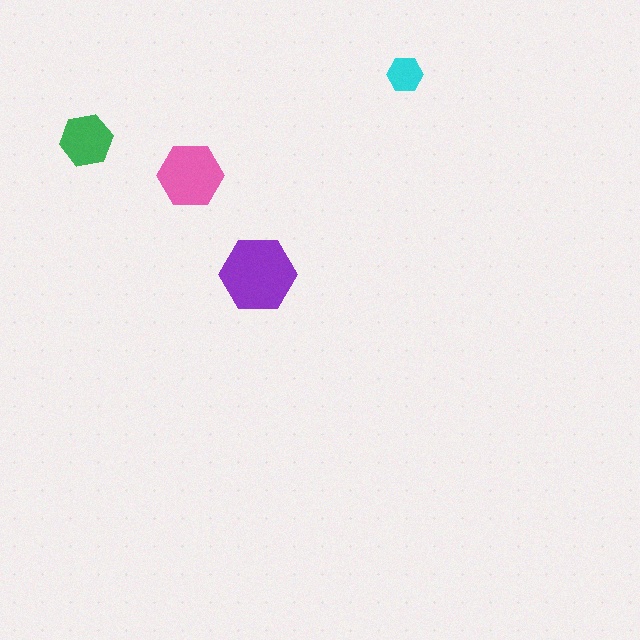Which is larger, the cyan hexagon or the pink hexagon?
The pink one.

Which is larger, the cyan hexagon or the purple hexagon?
The purple one.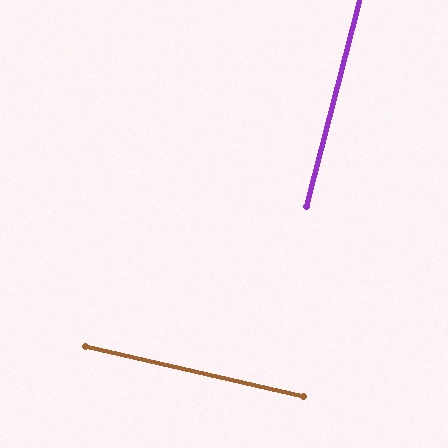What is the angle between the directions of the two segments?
Approximately 89 degrees.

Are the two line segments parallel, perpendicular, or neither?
Perpendicular — they meet at approximately 89°.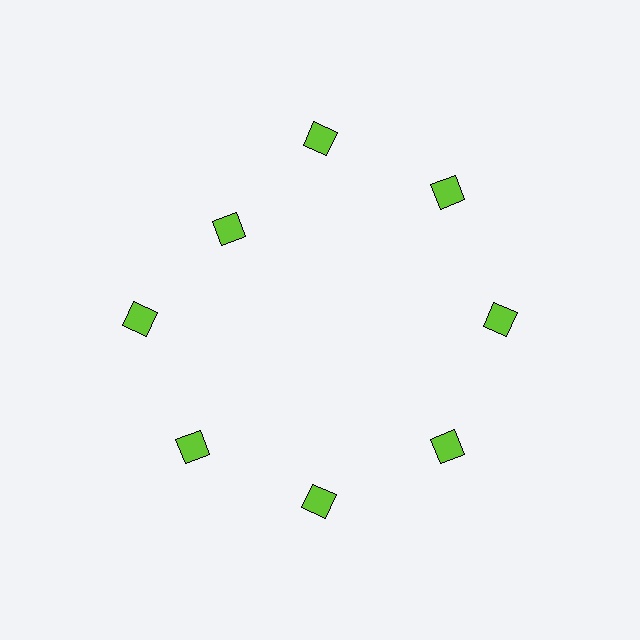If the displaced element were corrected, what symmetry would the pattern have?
It would have 8-fold rotational symmetry — the pattern would map onto itself every 45 degrees.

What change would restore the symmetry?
The symmetry would be restored by moving it outward, back onto the ring so that all 8 squares sit at equal angles and equal distance from the center.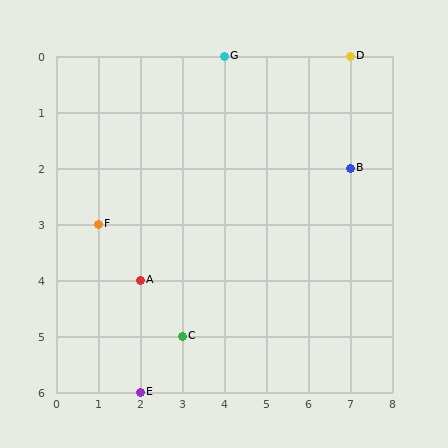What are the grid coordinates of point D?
Point D is at grid coordinates (7, 0).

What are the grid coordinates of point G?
Point G is at grid coordinates (4, 0).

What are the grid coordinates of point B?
Point B is at grid coordinates (7, 2).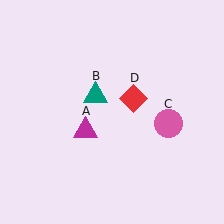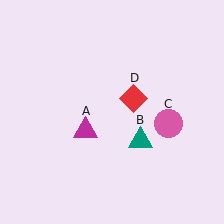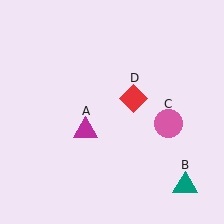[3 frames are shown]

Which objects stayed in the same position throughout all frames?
Magenta triangle (object A) and pink circle (object C) and red diamond (object D) remained stationary.